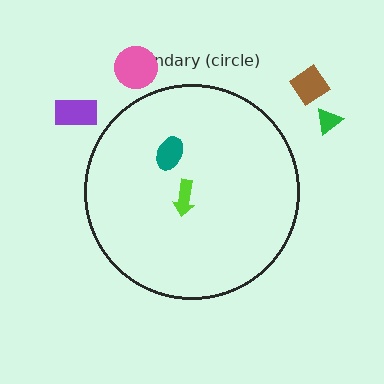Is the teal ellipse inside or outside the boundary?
Inside.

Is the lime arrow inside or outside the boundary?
Inside.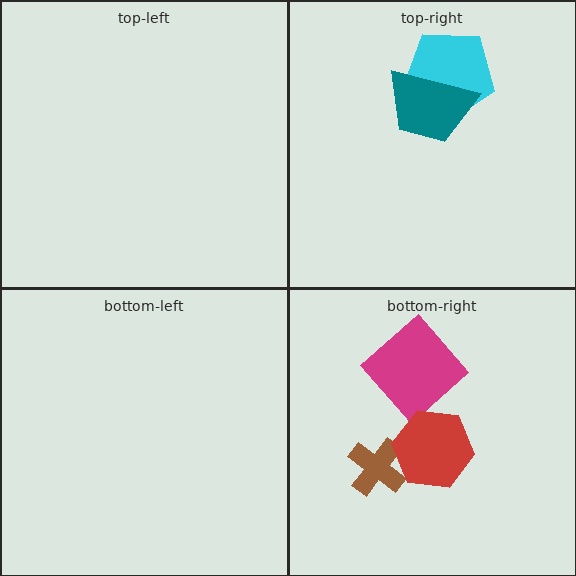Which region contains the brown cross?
The bottom-right region.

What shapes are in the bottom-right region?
The magenta diamond, the brown cross, the red hexagon.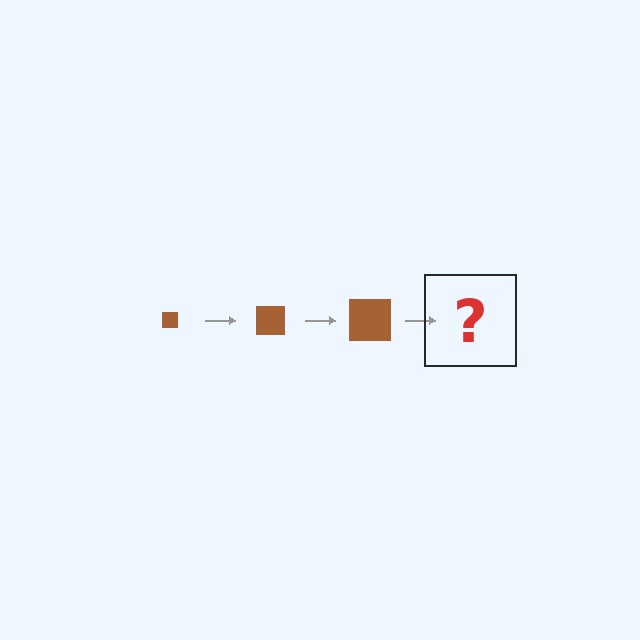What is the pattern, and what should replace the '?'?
The pattern is that the square gets progressively larger each step. The '?' should be a brown square, larger than the previous one.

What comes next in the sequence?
The next element should be a brown square, larger than the previous one.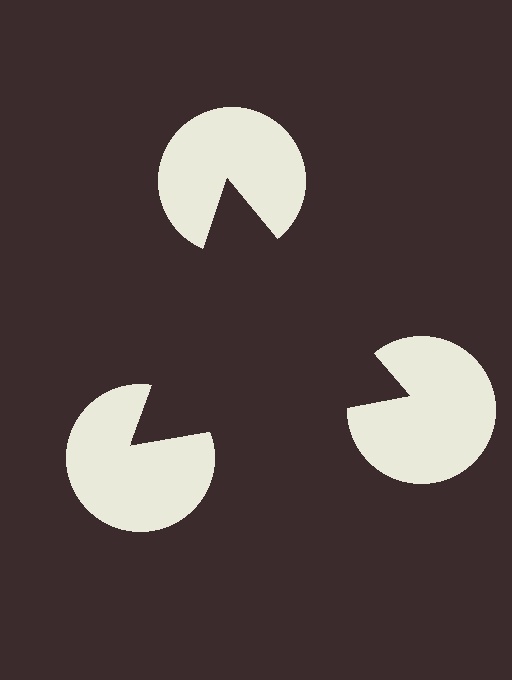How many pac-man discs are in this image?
There are 3 — one at each vertex of the illusory triangle.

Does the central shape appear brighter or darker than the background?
It typically appears slightly darker than the background, even though no actual brightness change is drawn.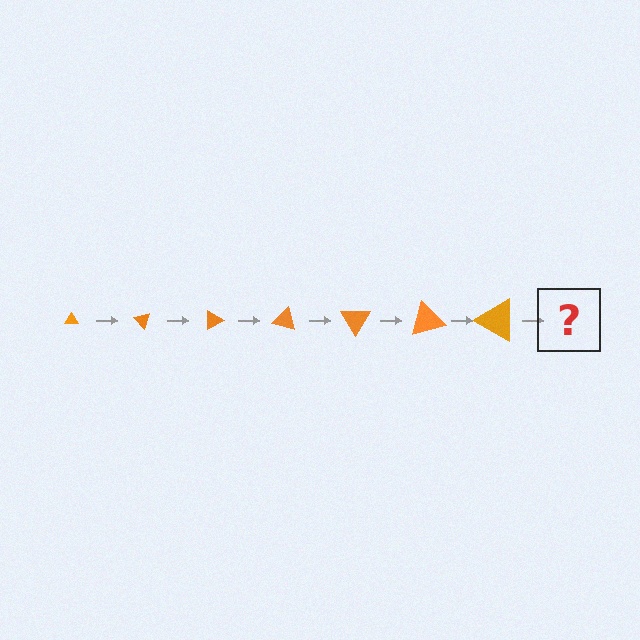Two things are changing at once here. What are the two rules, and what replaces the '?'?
The two rules are that the triangle grows larger each step and it rotates 45 degrees each step. The '?' should be a triangle, larger than the previous one and rotated 315 degrees from the start.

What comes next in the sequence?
The next element should be a triangle, larger than the previous one and rotated 315 degrees from the start.